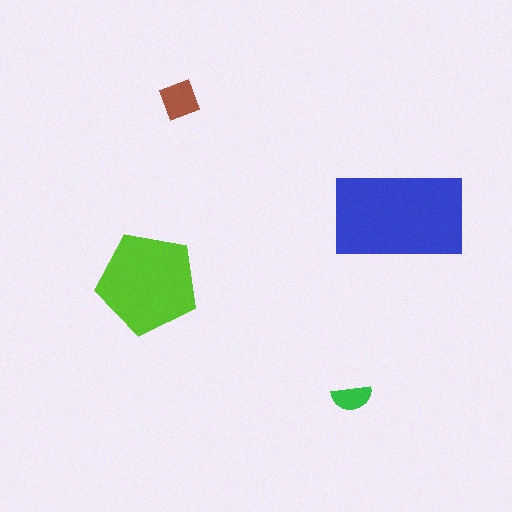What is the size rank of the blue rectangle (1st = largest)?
1st.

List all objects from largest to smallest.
The blue rectangle, the lime pentagon, the brown square, the green semicircle.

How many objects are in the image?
There are 4 objects in the image.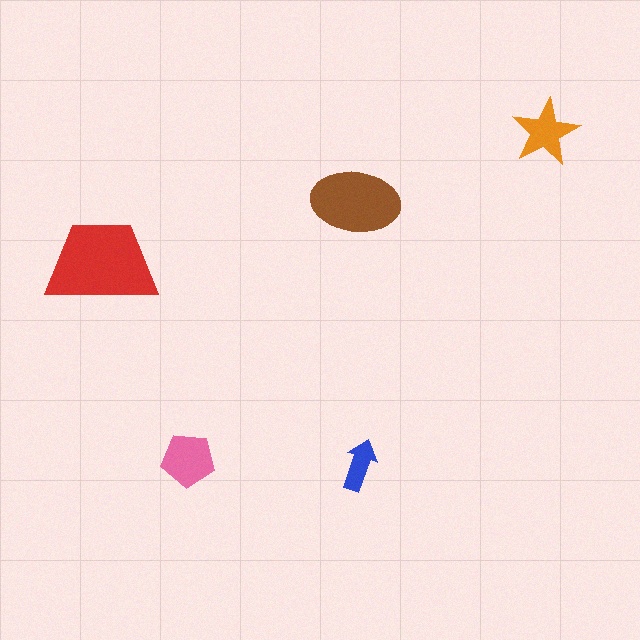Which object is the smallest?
The blue arrow.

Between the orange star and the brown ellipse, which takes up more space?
The brown ellipse.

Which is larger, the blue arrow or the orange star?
The orange star.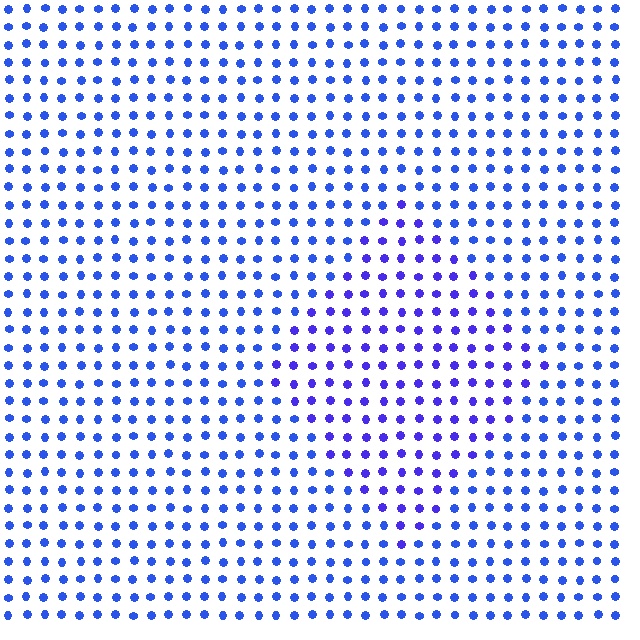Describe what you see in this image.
The image is filled with small blue elements in a uniform arrangement. A diamond-shaped region is visible where the elements are tinted to a slightly different hue, forming a subtle color boundary.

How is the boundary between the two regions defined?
The boundary is defined purely by a slight shift in hue (about 23 degrees). Spacing, size, and orientation are identical on both sides.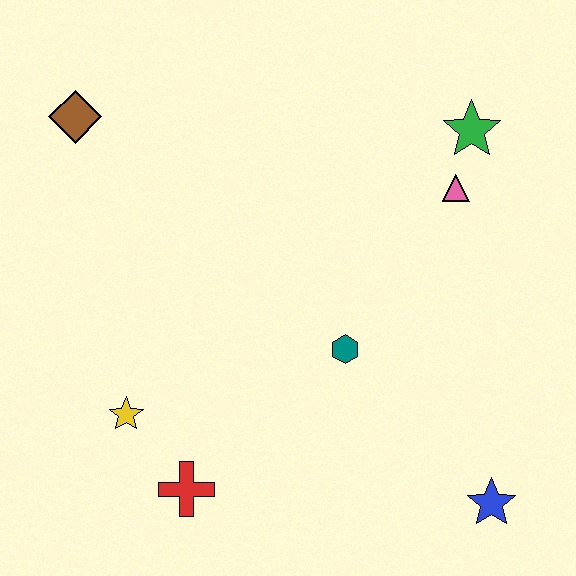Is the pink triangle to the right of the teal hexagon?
Yes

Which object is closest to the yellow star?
The red cross is closest to the yellow star.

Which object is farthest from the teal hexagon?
The brown diamond is farthest from the teal hexagon.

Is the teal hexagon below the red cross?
No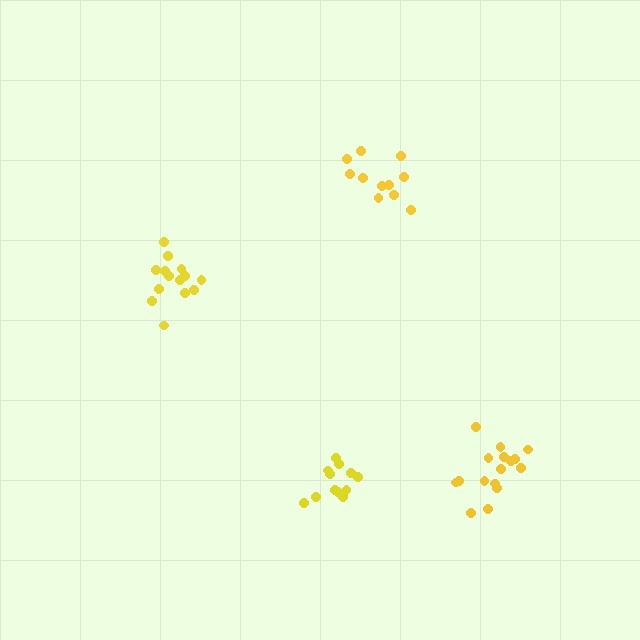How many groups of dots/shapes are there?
There are 4 groups.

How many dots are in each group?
Group 1: 14 dots, Group 2: 12 dots, Group 3: 11 dots, Group 4: 16 dots (53 total).